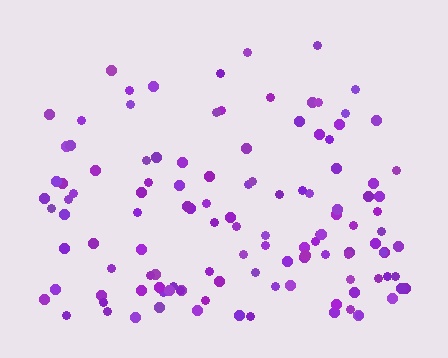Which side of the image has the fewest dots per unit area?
The top.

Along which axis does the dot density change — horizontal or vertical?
Vertical.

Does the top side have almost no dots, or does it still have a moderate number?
Still a moderate number, just noticeably fewer than the bottom.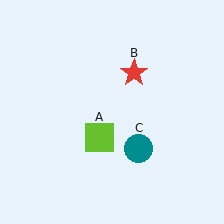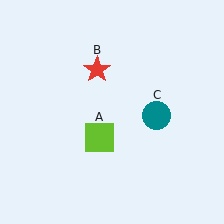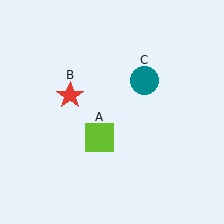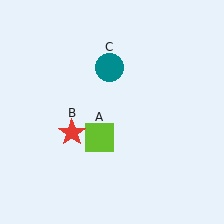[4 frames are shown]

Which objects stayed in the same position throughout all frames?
Lime square (object A) remained stationary.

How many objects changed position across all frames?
2 objects changed position: red star (object B), teal circle (object C).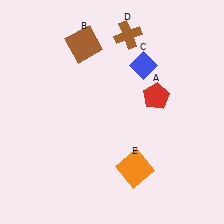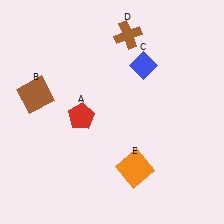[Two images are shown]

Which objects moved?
The objects that moved are: the red pentagon (A), the brown square (B).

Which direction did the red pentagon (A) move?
The red pentagon (A) moved left.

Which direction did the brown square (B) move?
The brown square (B) moved down.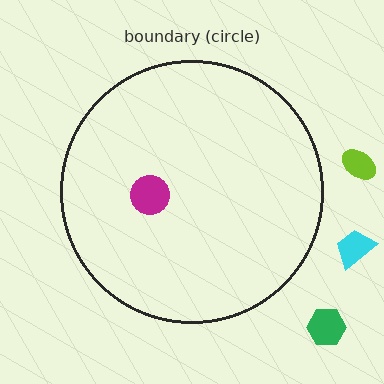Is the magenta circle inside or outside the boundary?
Inside.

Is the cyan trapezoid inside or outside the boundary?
Outside.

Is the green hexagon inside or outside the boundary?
Outside.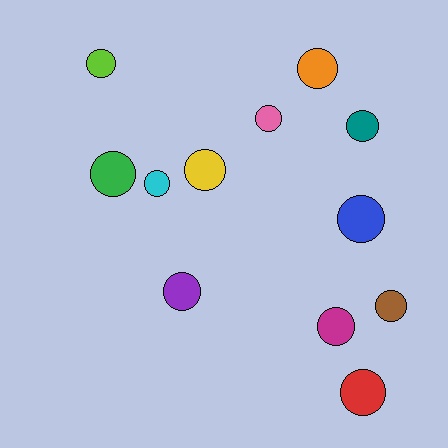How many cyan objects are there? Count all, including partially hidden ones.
There is 1 cyan object.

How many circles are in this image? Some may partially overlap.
There are 12 circles.